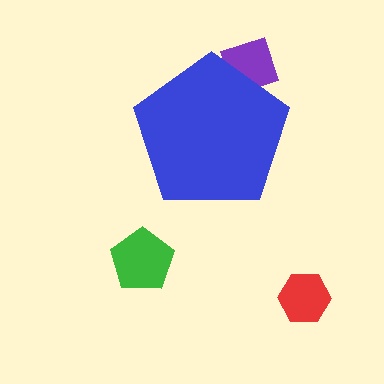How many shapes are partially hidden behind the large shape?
1 shape is partially hidden.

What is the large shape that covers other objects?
A blue pentagon.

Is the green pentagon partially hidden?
No, the green pentagon is fully visible.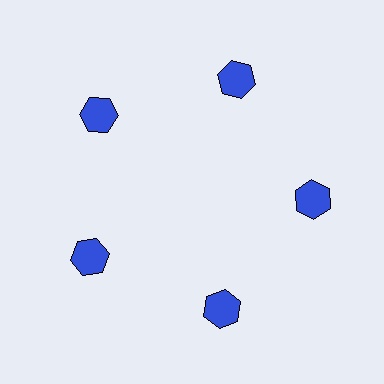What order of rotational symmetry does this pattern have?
This pattern has 5-fold rotational symmetry.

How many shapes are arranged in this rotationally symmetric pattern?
There are 5 shapes, arranged in 5 groups of 1.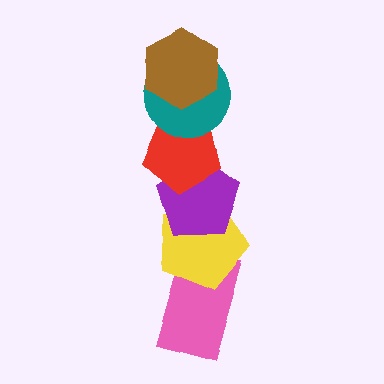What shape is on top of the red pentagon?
The teal circle is on top of the red pentagon.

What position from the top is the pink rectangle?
The pink rectangle is 6th from the top.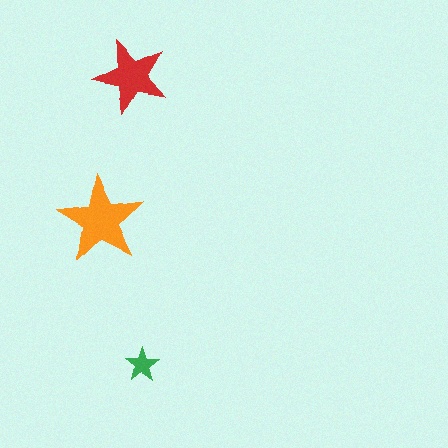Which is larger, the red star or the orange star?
The orange one.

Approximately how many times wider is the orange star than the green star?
About 2.5 times wider.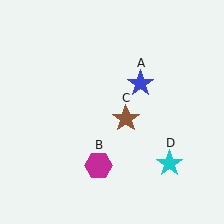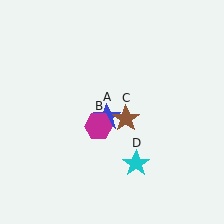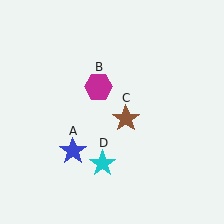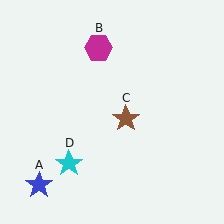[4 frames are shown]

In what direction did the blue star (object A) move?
The blue star (object A) moved down and to the left.